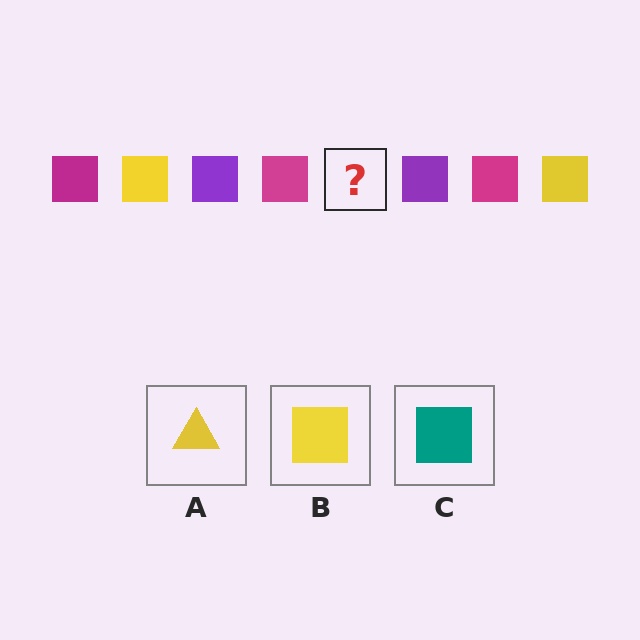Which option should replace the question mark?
Option B.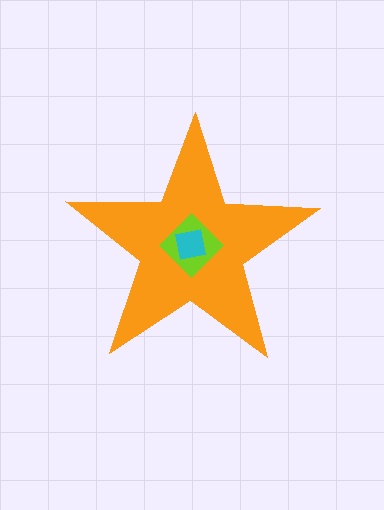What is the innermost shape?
The cyan square.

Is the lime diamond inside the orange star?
Yes.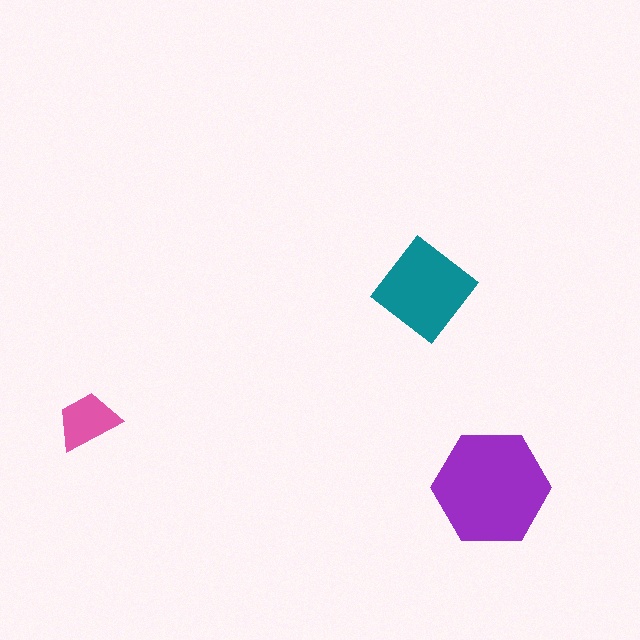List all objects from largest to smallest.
The purple hexagon, the teal diamond, the pink trapezoid.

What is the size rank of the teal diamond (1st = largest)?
2nd.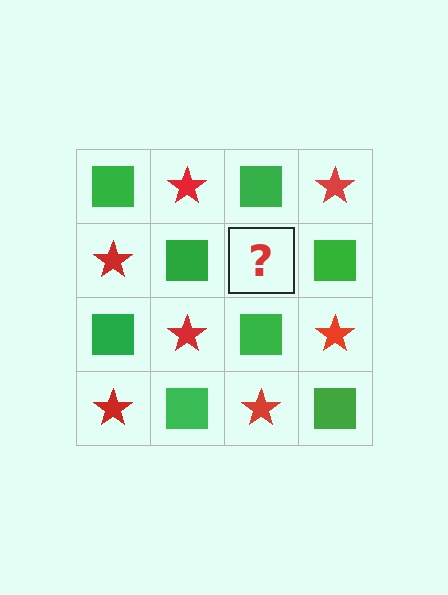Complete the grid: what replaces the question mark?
The question mark should be replaced with a red star.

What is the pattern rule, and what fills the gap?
The rule is that it alternates green square and red star in a checkerboard pattern. The gap should be filled with a red star.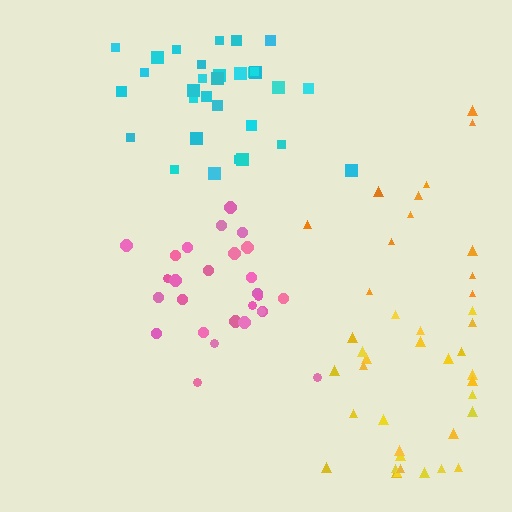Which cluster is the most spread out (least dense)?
Orange.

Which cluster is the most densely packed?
Cyan.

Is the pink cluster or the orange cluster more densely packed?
Pink.